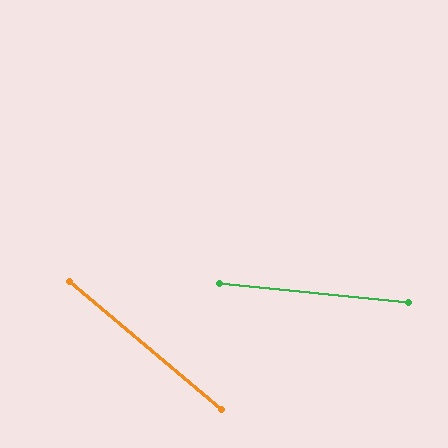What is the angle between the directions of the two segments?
Approximately 34 degrees.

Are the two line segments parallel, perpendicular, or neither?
Neither parallel nor perpendicular — they differ by about 34°.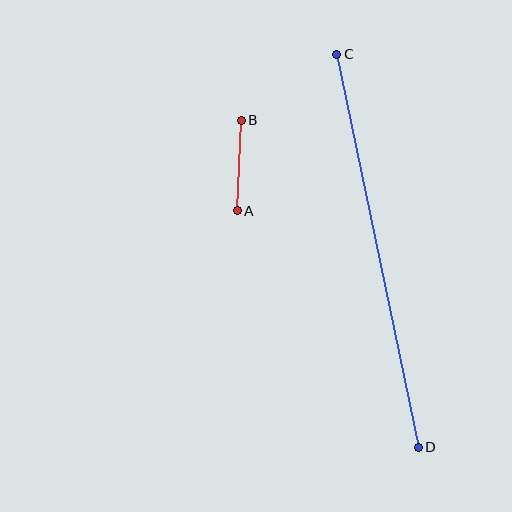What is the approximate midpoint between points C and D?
The midpoint is at approximately (378, 251) pixels.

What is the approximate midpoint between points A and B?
The midpoint is at approximately (239, 165) pixels.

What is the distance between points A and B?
The distance is approximately 91 pixels.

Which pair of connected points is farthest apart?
Points C and D are farthest apart.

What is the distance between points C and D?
The distance is approximately 402 pixels.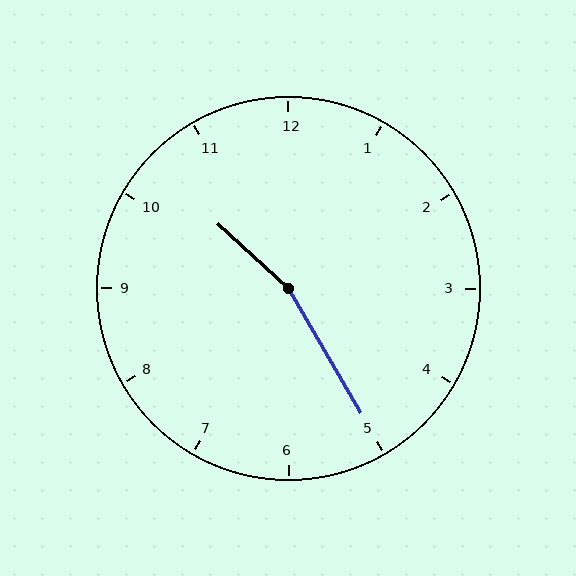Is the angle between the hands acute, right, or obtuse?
It is obtuse.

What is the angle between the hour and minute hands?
Approximately 162 degrees.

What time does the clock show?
10:25.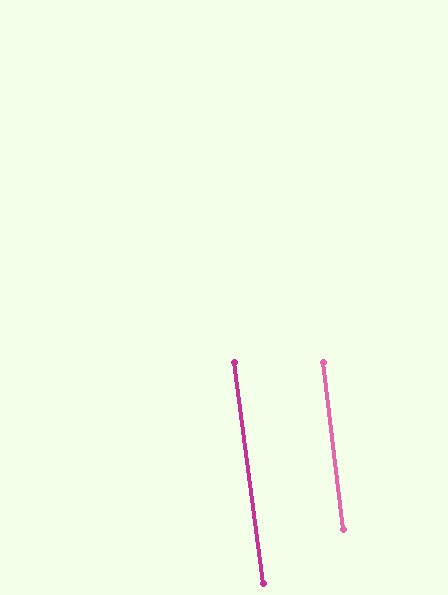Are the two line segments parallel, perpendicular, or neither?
Parallel — their directions differ by only 0.6°.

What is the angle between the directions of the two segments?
Approximately 1 degree.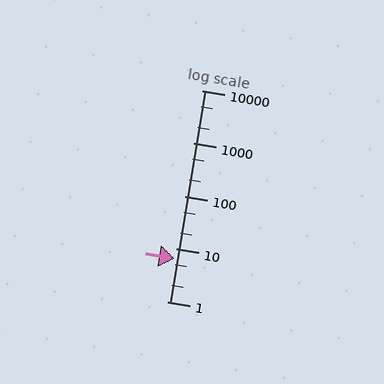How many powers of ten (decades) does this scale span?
The scale spans 4 decades, from 1 to 10000.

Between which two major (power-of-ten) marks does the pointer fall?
The pointer is between 1 and 10.